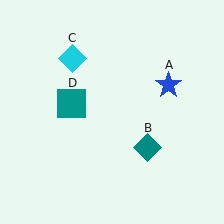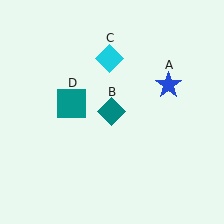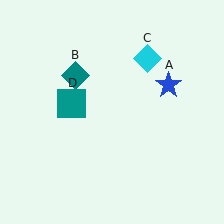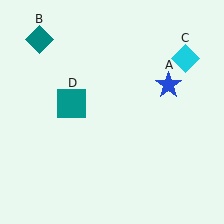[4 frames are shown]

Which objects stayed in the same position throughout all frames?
Blue star (object A) and teal square (object D) remained stationary.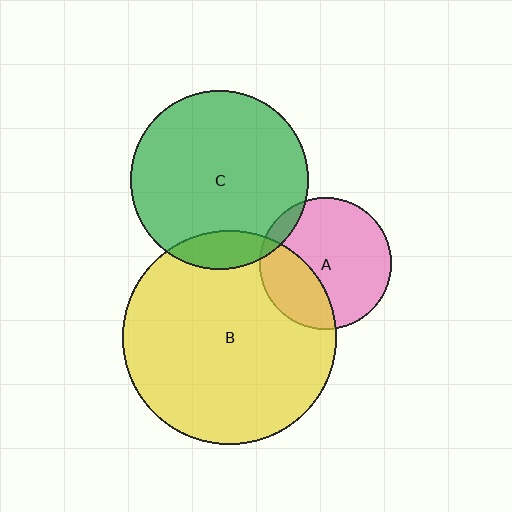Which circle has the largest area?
Circle B (yellow).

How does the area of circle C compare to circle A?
Approximately 1.8 times.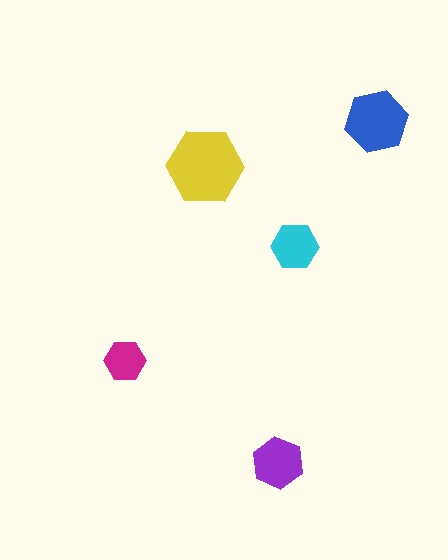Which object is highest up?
The blue hexagon is topmost.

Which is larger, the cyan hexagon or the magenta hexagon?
The cyan one.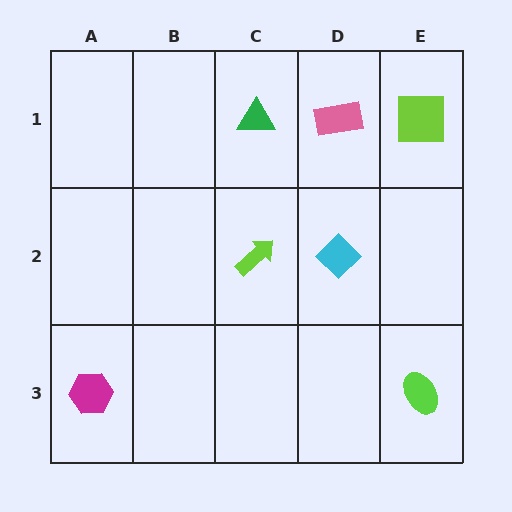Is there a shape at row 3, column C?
No, that cell is empty.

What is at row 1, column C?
A green triangle.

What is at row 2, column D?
A cyan diamond.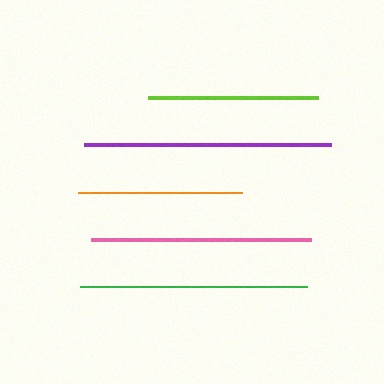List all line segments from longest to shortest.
From longest to shortest: purple, green, pink, lime, orange.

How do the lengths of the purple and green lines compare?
The purple and green lines are approximately the same length.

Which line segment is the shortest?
The orange line is the shortest at approximately 164 pixels.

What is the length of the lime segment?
The lime segment is approximately 170 pixels long.